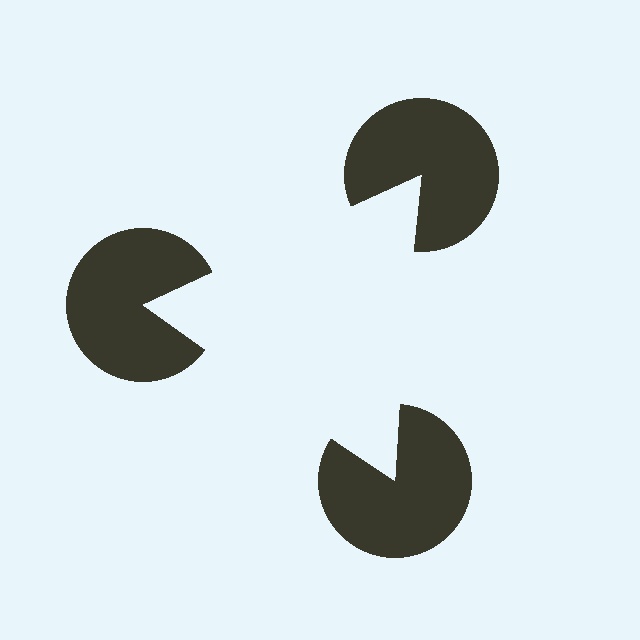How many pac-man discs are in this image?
There are 3 — one at each vertex of the illusory triangle.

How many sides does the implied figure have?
3 sides.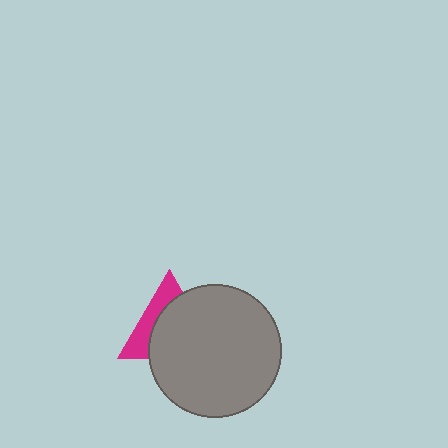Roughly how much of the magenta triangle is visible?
A small part of it is visible (roughly 36%).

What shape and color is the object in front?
The object in front is a gray circle.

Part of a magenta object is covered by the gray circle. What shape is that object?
It is a triangle.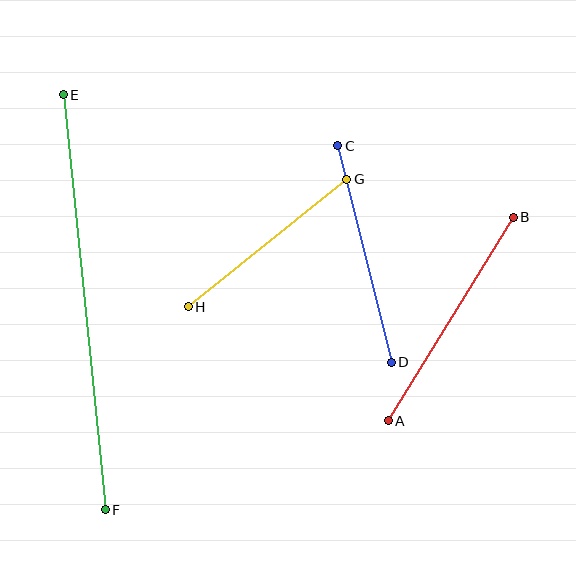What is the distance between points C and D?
The distance is approximately 223 pixels.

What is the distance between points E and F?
The distance is approximately 417 pixels.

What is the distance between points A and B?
The distance is approximately 239 pixels.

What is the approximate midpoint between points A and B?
The midpoint is at approximately (451, 319) pixels.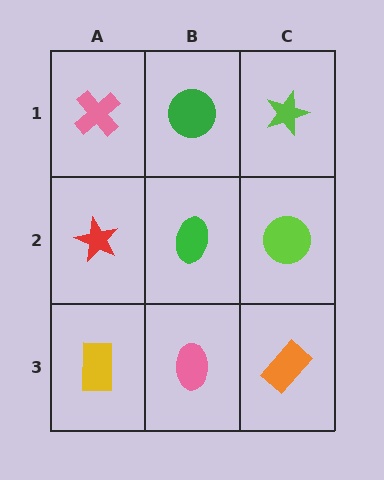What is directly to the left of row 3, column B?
A yellow rectangle.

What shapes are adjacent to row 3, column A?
A red star (row 2, column A), a pink ellipse (row 3, column B).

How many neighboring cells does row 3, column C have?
2.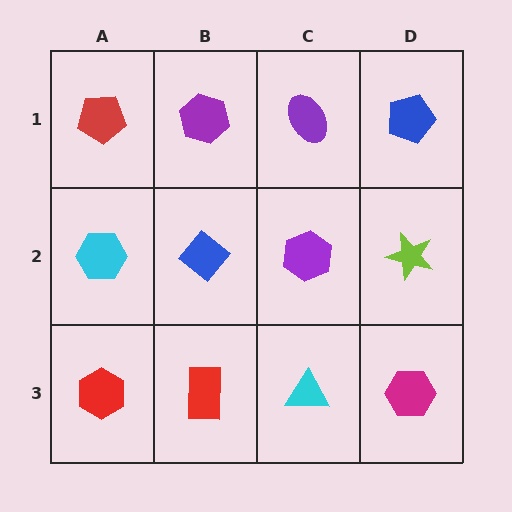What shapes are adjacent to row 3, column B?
A blue diamond (row 2, column B), a red hexagon (row 3, column A), a cyan triangle (row 3, column C).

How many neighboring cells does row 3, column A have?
2.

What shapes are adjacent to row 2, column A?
A red pentagon (row 1, column A), a red hexagon (row 3, column A), a blue diamond (row 2, column B).